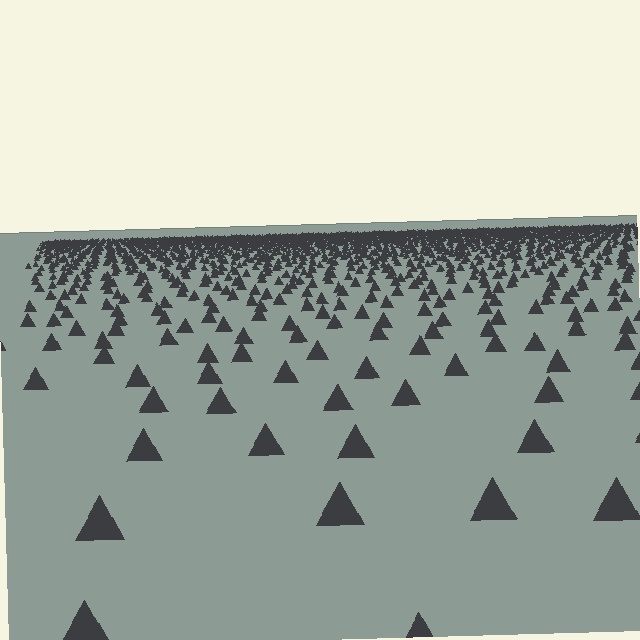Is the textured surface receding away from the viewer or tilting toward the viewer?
The surface is receding away from the viewer. Texture elements get smaller and denser toward the top.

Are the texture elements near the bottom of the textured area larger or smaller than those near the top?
Larger. Near the bottom, elements are closer to the viewer and appear at a bigger on-screen size.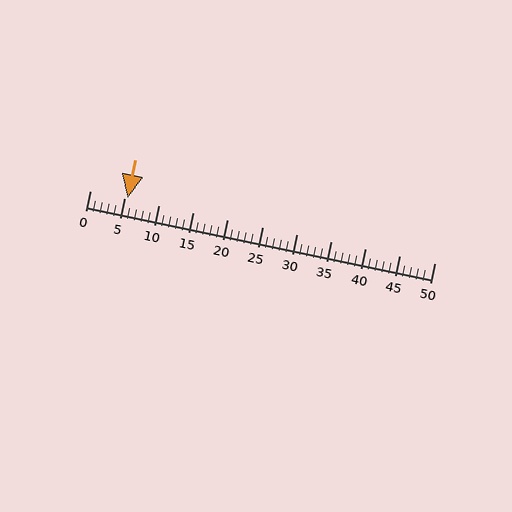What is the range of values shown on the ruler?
The ruler shows values from 0 to 50.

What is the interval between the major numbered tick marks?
The major tick marks are spaced 5 units apart.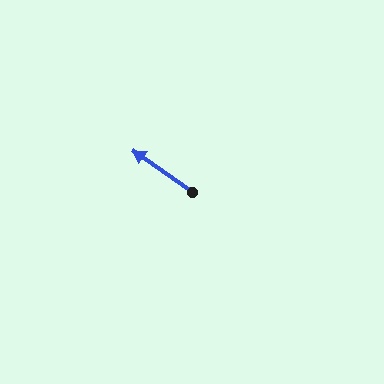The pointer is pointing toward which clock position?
Roughly 10 o'clock.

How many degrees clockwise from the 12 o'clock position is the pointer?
Approximately 305 degrees.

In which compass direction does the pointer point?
Northwest.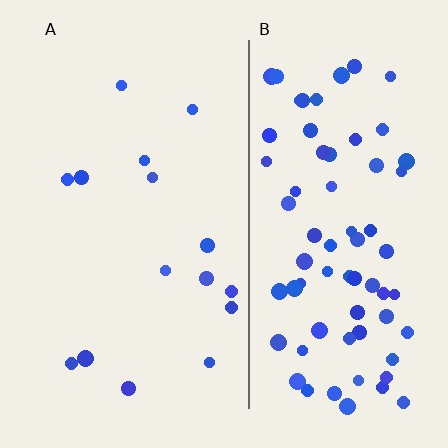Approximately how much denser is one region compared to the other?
Approximately 4.7× — region B over region A.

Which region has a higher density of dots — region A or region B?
B (the right).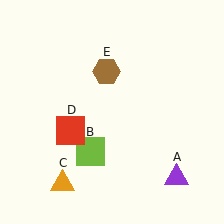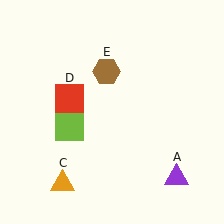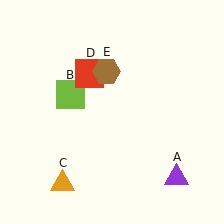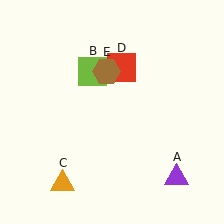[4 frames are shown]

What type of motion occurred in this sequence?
The lime square (object B), red square (object D) rotated clockwise around the center of the scene.